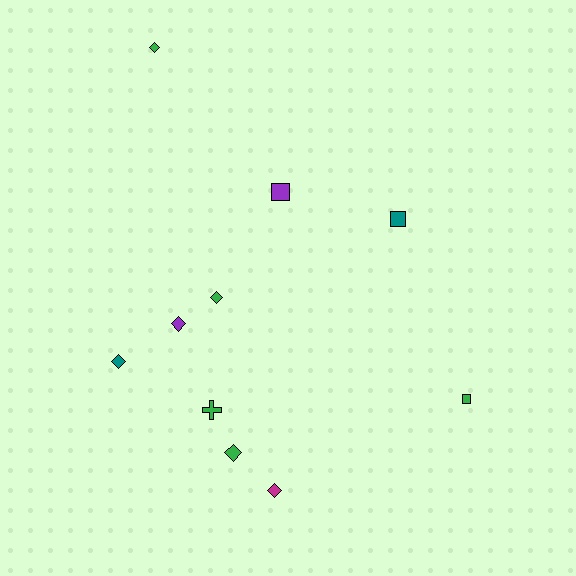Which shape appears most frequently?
Diamond, with 6 objects.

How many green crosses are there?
There is 1 green cross.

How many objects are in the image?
There are 10 objects.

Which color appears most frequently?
Green, with 5 objects.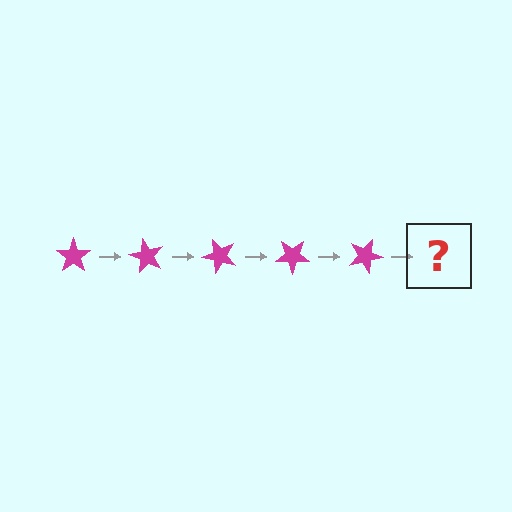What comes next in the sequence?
The next element should be a magenta star rotated 300 degrees.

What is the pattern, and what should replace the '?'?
The pattern is that the star rotates 60 degrees each step. The '?' should be a magenta star rotated 300 degrees.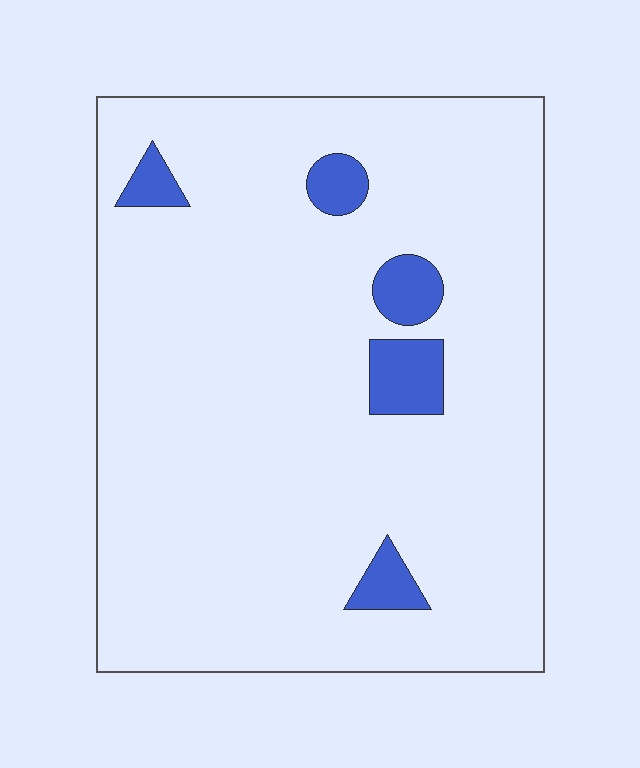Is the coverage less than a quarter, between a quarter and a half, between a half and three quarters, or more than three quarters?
Less than a quarter.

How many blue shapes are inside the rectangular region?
5.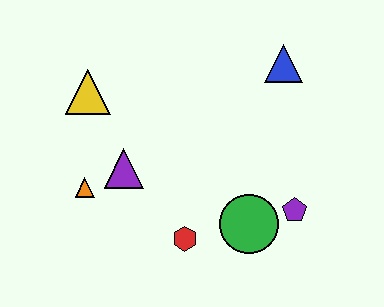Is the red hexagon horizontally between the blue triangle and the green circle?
No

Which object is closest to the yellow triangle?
The purple triangle is closest to the yellow triangle.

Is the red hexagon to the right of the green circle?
No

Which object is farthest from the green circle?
The yellow triangle is farthest from the green circle.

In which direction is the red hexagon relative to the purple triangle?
The red hexagon is below the purple triangle.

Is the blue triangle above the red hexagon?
Yes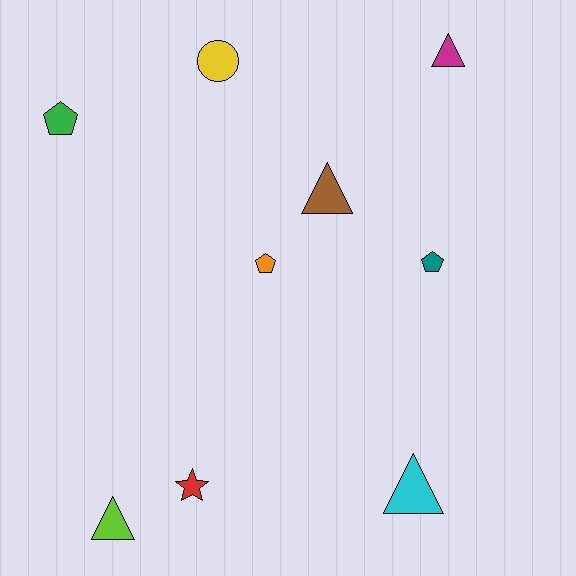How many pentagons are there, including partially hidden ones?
There are 3 pentagons.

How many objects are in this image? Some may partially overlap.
There are 9 objects.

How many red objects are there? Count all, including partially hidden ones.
There is 1 red object.